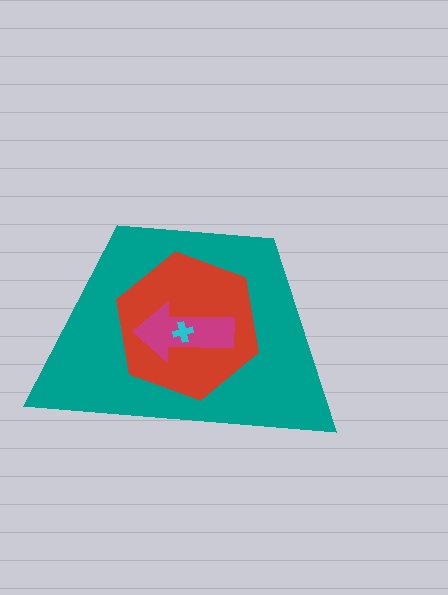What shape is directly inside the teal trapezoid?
The red hexagon.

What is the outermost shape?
The teal trapezoid.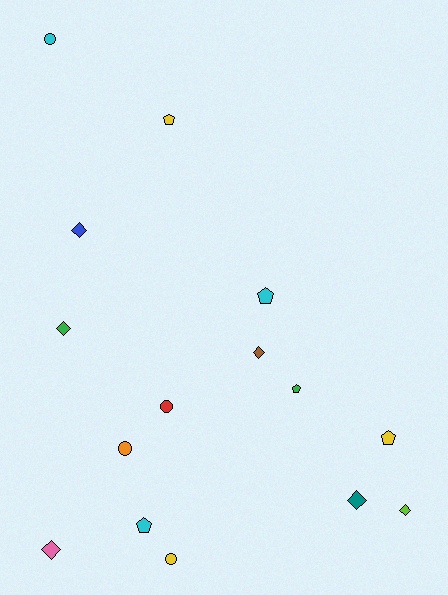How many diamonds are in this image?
There are 6 diamonds.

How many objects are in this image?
There are 15 objects.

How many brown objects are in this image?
There is 1 brown object.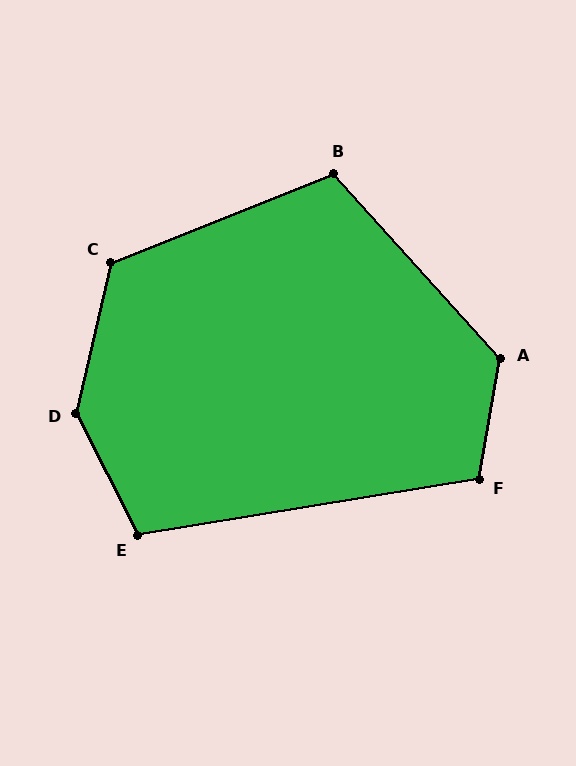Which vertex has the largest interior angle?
D, at approximately 140 degrees.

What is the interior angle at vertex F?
Approximately 109 degrees (obtuse).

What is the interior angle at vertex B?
Approximately 110 degrees (obtuse).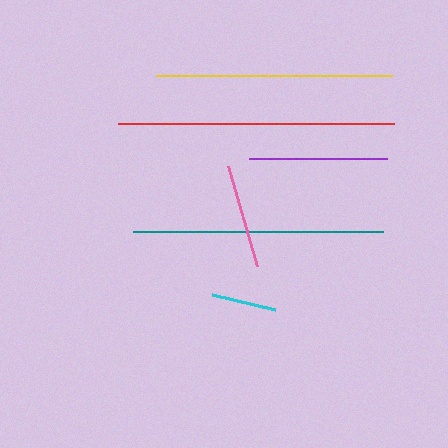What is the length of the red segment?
The red segment is approximately 276 pixels long.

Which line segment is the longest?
The red line is the longest at approximately 276 pixels.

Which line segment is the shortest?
The cyan line is the shortest at approximately 65 pixels.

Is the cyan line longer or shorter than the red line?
The red line is longer than the cyan line.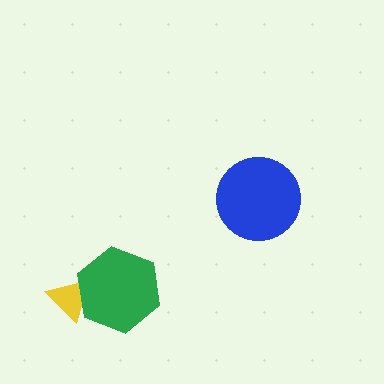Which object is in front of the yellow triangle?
The green hexagon is in front of the yellow triangle.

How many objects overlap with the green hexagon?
1 object overlaps with the green hexagon.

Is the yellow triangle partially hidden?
Yes, it is partially covered by another shape.